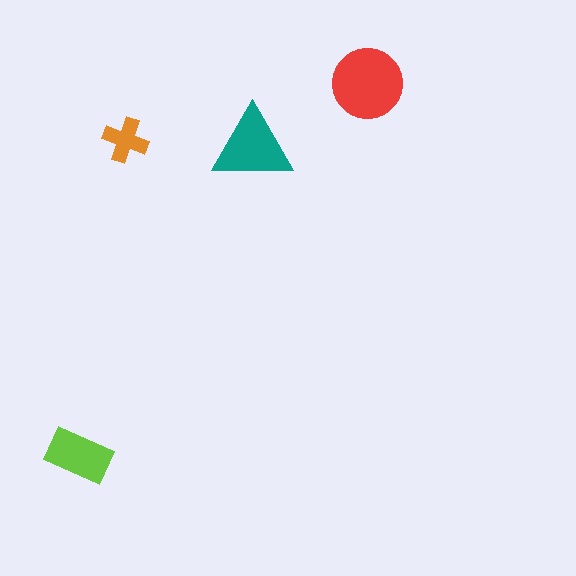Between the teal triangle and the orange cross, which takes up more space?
The teal triangle.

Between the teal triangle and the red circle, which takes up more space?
The red circle.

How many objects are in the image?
There are 4 objects in the image.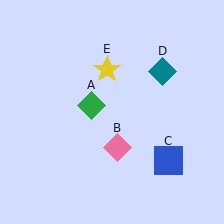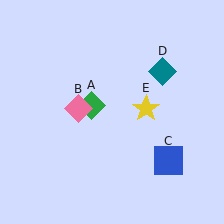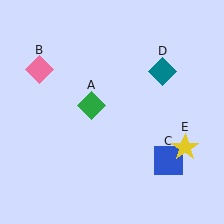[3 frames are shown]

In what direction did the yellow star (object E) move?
The yellow star (object E) moved down and to the right.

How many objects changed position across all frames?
2 objects changed position: pink diamond (object B), yellow star (object E).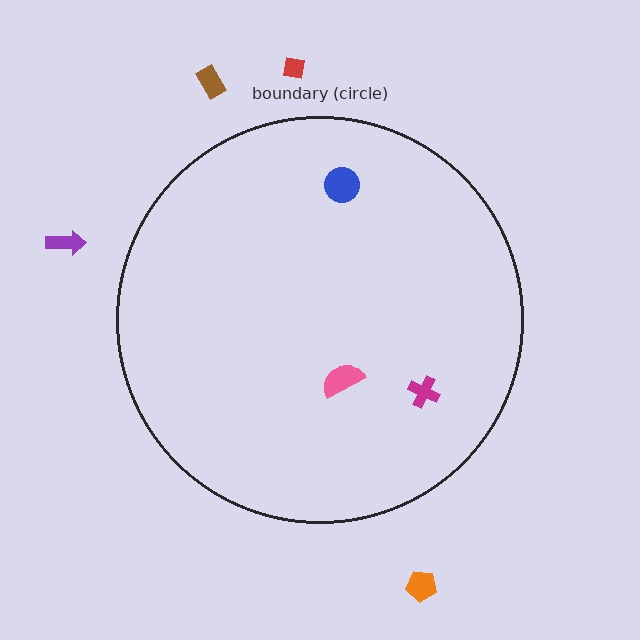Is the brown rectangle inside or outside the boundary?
Outside.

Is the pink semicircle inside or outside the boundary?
Inside.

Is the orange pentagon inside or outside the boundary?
Outside.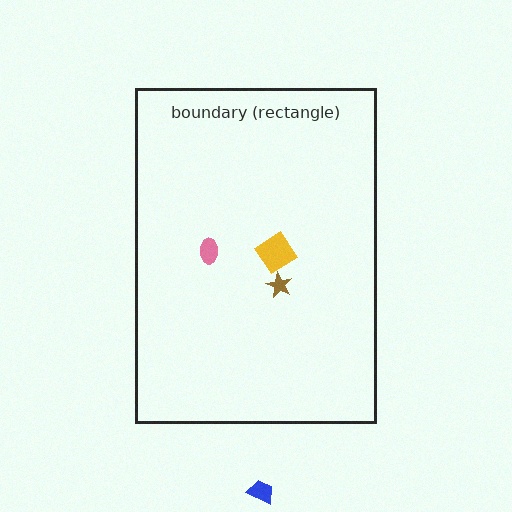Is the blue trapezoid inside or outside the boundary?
Outside.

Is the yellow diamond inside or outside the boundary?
Inside.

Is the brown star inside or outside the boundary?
Inside.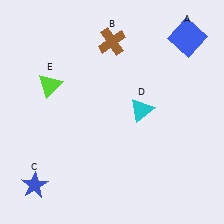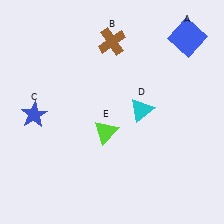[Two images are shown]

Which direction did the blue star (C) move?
The blue star (C) moved up.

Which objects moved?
The objects that moved are: the blue star (C), the lime triangle (E).